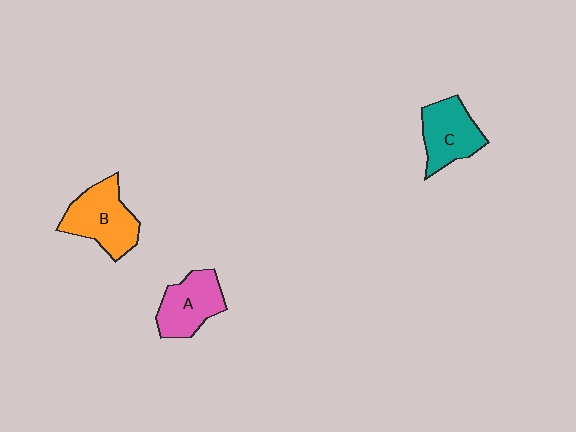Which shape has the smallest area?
Shape A (pink).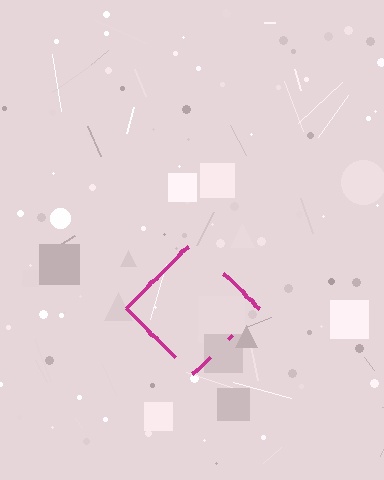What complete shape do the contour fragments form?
The contour fragments form a diamond.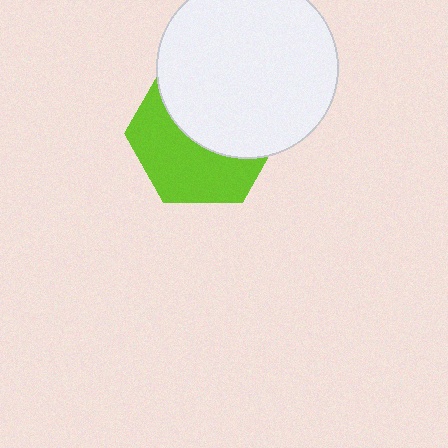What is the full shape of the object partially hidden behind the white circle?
The partially hidden object is a lime hexagon.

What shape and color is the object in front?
The object in front is a white circle.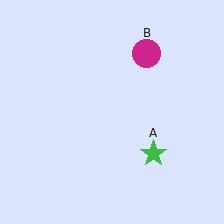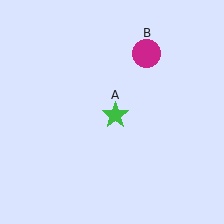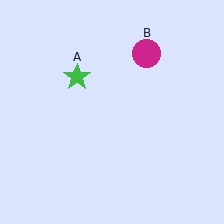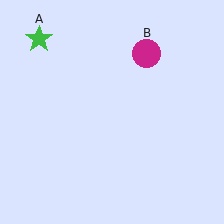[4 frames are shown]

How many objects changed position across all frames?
1 object changed position: green star (object A).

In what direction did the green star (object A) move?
The green star (object A) moved up and to the left.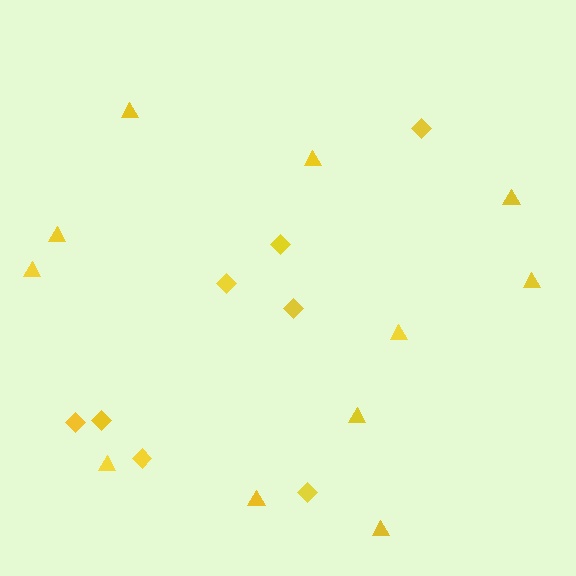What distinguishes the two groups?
There are 2 groups: one group of triangles (11) and one group of diamonds (8).